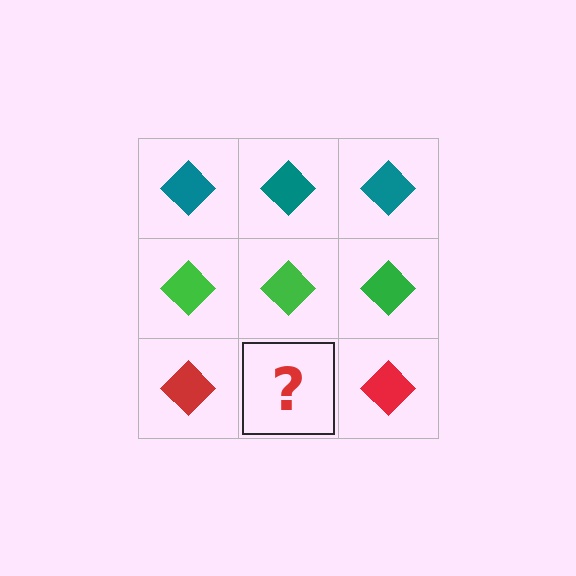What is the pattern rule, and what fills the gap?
The rule is that each row has a consistent color. The gap should be filled with a red diamond.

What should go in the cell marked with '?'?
The missing cell should contain a red diamond.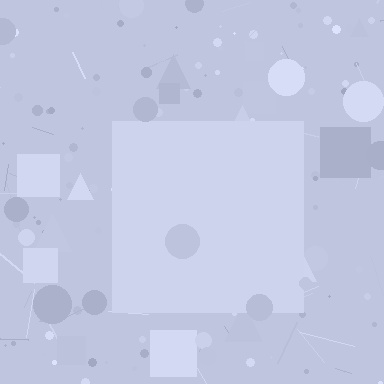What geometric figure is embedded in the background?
A square is embedded in the background.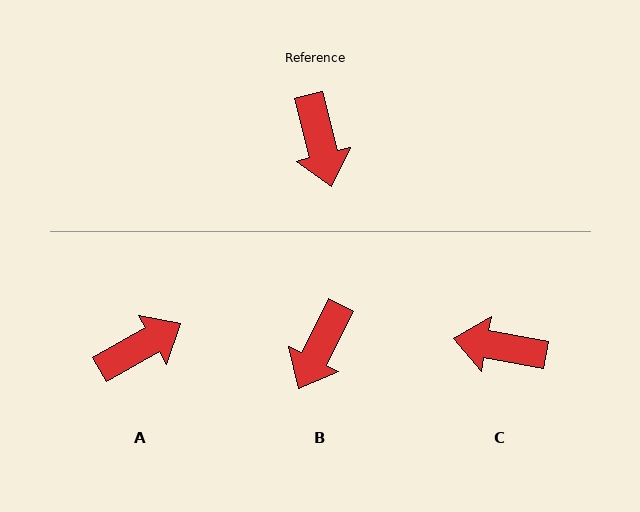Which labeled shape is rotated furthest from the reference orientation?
C, about 115 degrees away.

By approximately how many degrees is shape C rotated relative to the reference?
Approximately 115 degrees clockwise.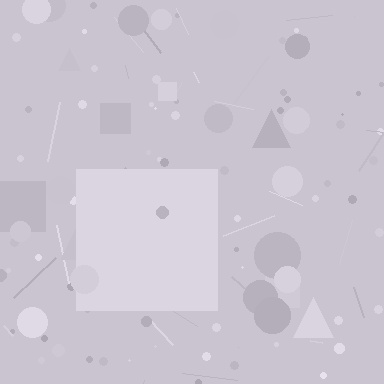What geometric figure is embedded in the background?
A square is embedded in the background.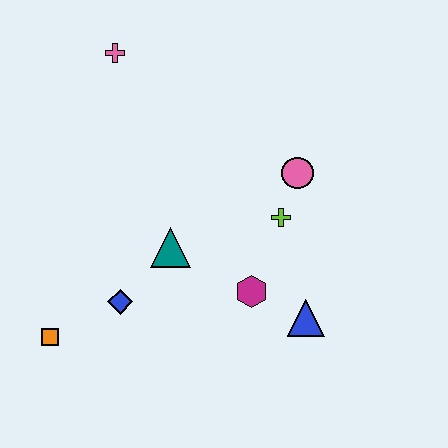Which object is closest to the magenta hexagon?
The blue triangle is closest to the magenta hexagon.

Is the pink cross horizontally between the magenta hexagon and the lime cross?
No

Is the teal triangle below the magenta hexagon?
No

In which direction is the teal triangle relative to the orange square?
The teal triangle is to the right of the orange square.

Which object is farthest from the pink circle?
The orange square is farthest from the pink circle.